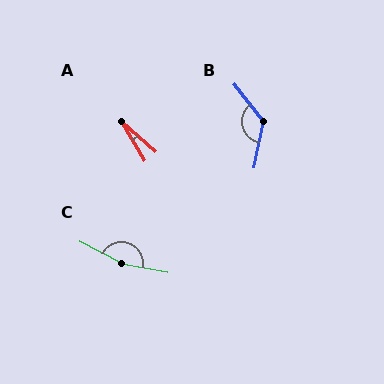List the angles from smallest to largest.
A (19°), B (131°), C (164°).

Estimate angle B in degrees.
Approximately 131 degrees.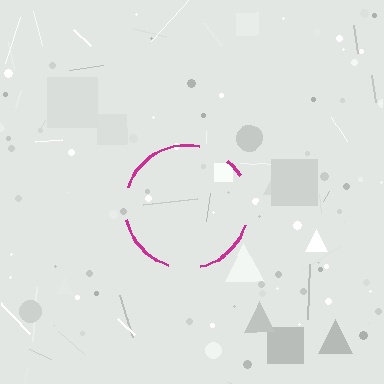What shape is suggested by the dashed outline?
The dashed outline suggests a circle.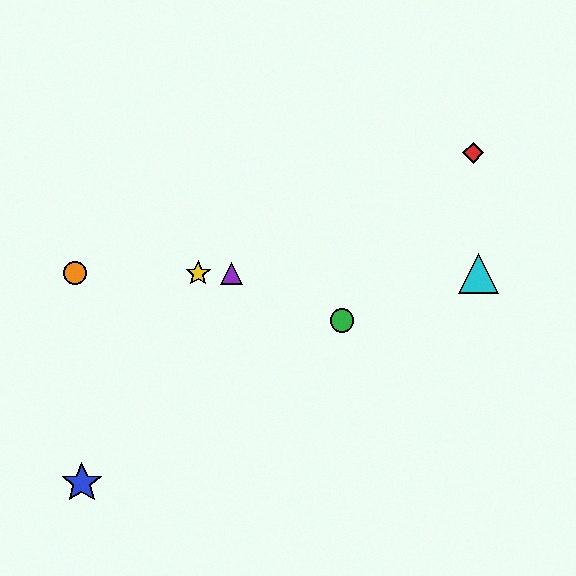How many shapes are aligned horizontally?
4 shapes (the yellow star, the purple triangle, the orange circle, the cyan triangle) are aligned horizontally.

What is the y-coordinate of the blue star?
The blue star is at y≈483.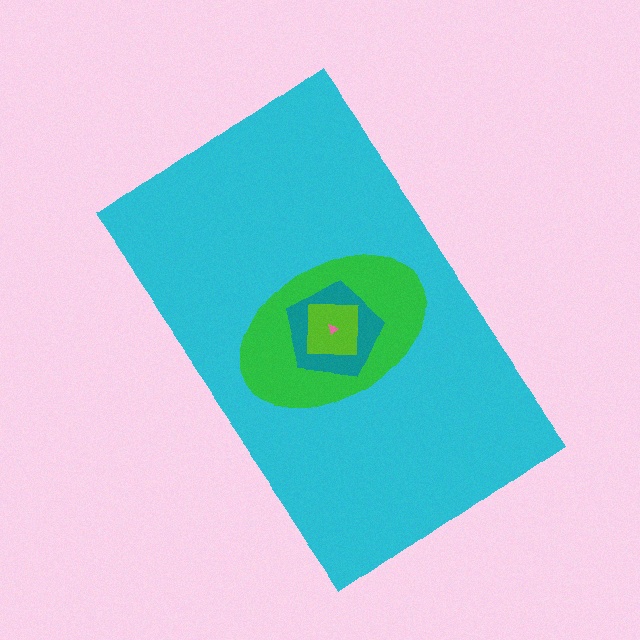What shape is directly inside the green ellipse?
The teal pentagon.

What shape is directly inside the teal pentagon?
The lime square.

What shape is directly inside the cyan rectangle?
The green ellipse.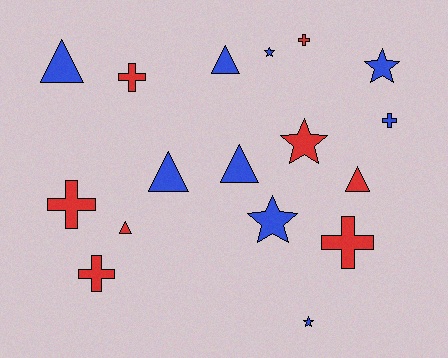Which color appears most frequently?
Blue, with 9 objects.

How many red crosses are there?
There are 5 red crosses.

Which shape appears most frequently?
Cross, with 6 objects.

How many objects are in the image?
There are 17 objects.